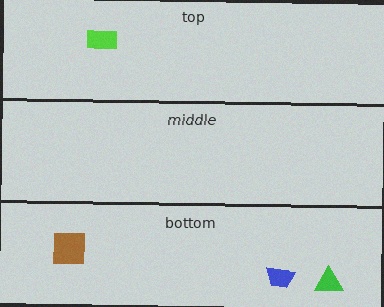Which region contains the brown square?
The bottom region.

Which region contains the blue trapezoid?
The bottom region.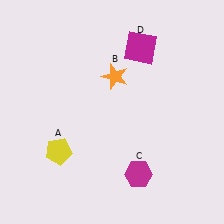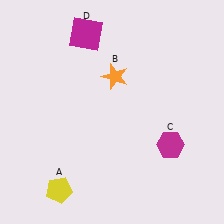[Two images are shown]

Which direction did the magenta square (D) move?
The magenta square (D) moved left.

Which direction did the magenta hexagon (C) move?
The magenta hexagon (C) moved right.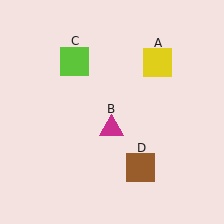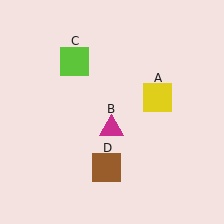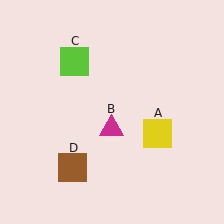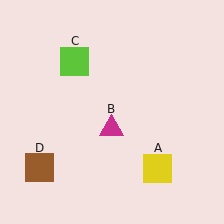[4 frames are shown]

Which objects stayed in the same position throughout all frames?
Magenta triangle (object B) and lime square (object C) remained stationary.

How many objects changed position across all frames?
2 objects changed position: yellow square (object A), brown square (object D).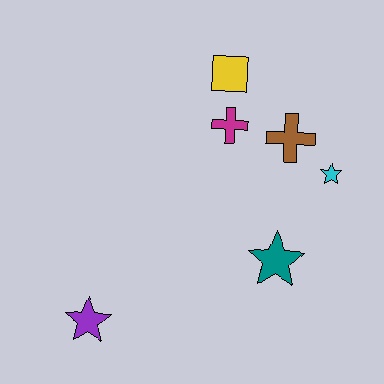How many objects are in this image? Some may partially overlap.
There are 6 objects.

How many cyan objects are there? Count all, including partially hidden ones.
There is 1 cyan object.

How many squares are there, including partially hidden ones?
There is 1 square.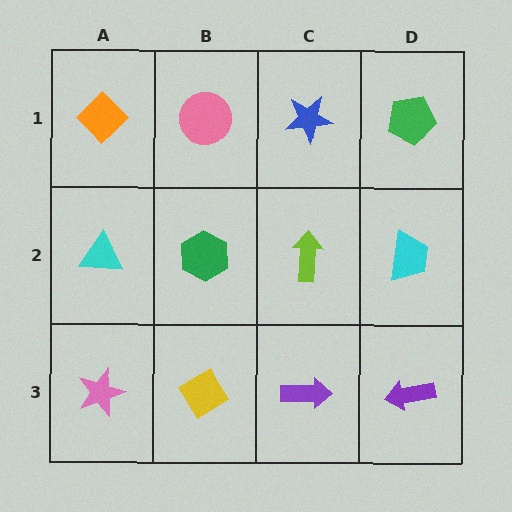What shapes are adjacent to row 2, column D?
A green pentagon (row 1, column D), a purple arrow (row 3, column D), a lime arrow (row 2, column C).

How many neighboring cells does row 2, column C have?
4.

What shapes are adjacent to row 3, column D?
A cyan trapezoid (row 2, column D), a purple arrow (row 3, column C).